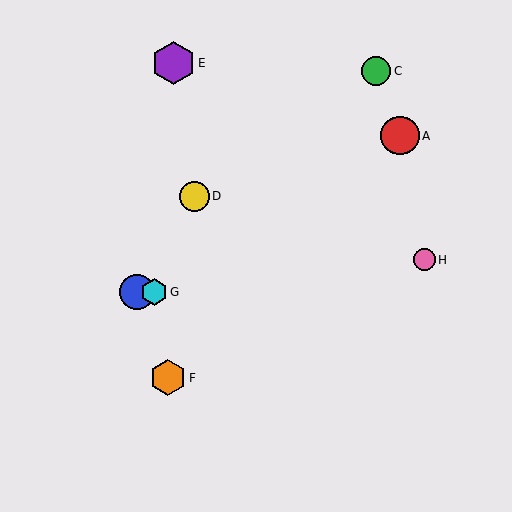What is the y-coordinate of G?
Object G is at y≈292.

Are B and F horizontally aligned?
No, B is at y≈292 and F is at y≈378.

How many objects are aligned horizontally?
2 objects (B, G) are aligned horizontally.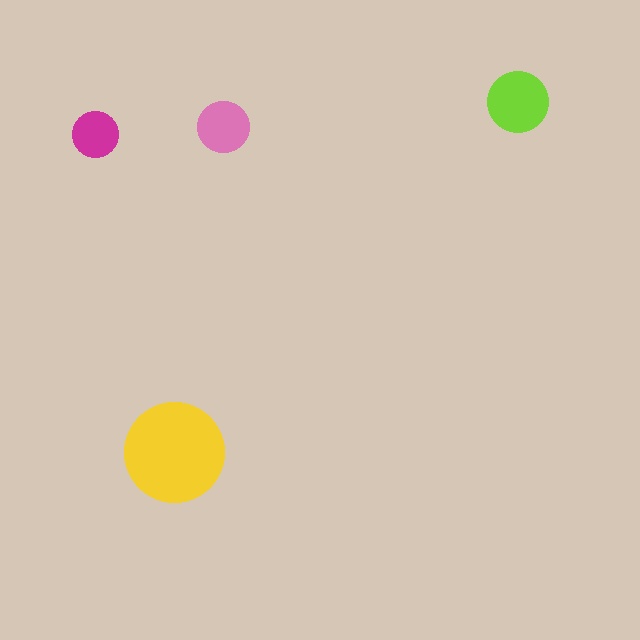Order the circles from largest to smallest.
the yellow one, the lime one, the pink one, the magenta one.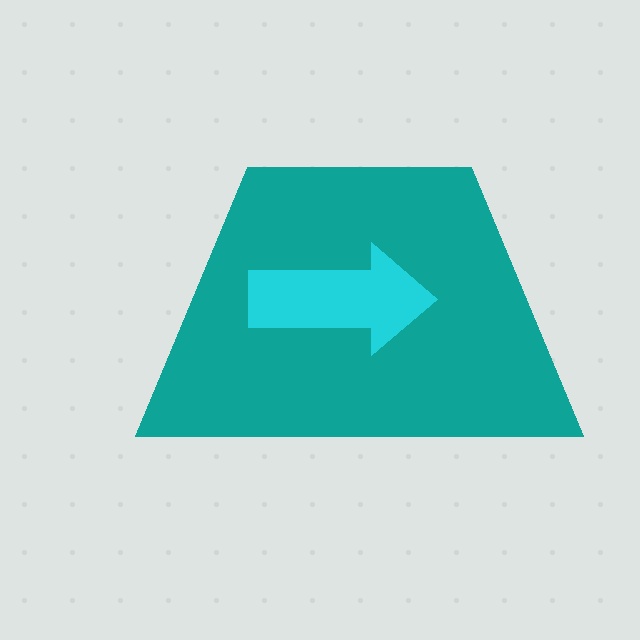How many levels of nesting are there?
2.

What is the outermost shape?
The teal trapezoid.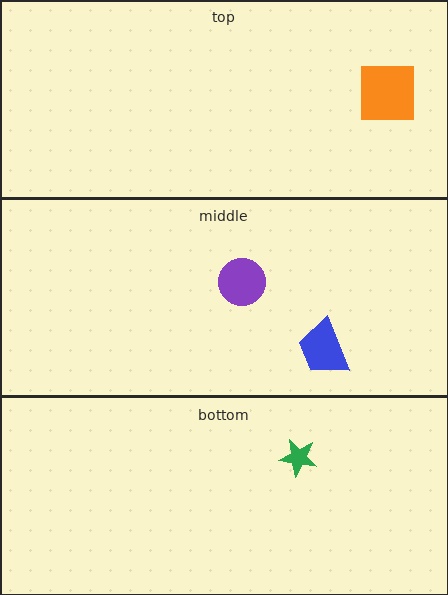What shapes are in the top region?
The orange square.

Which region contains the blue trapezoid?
The middle region.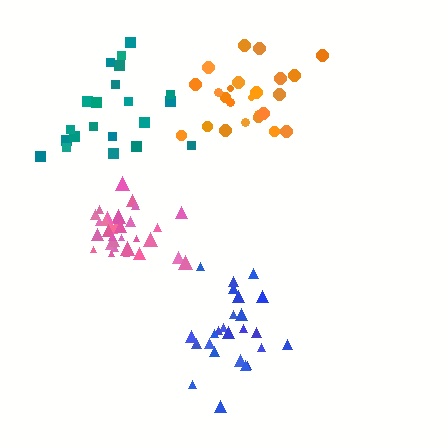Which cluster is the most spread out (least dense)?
Teal.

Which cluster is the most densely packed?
Pink.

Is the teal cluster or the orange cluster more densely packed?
Orange.